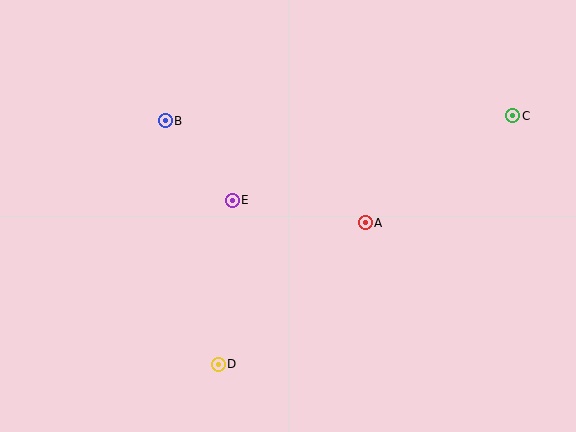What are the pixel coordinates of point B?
Point B is at (165, 121).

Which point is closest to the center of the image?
Point E at (232, 200) is closest to the center.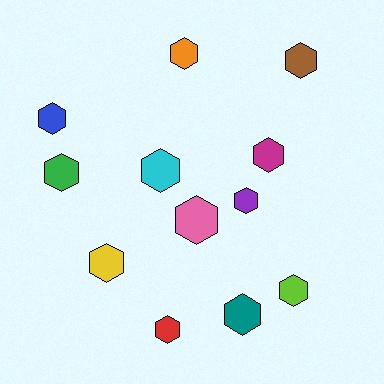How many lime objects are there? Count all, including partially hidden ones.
There is 1 lime object.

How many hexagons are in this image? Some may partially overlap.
There are 12 hexagons.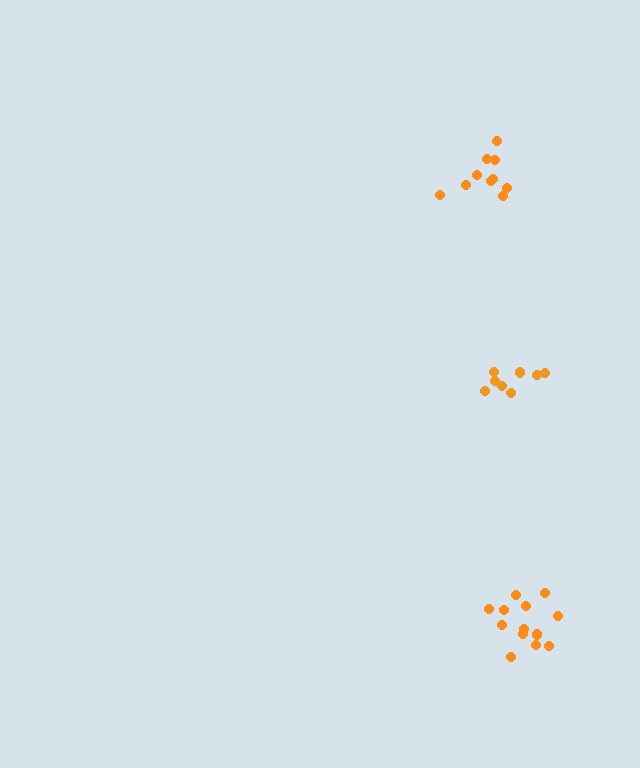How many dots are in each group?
Group 1: 8 dots, Group 2: 10 dots, Group 3: 13 dots (31 total).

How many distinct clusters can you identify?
There are 3 distinct clusters.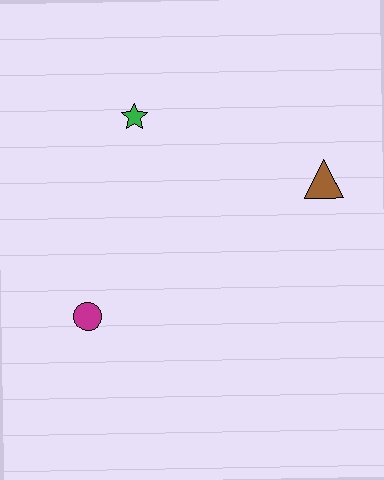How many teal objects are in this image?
There are no teal objects.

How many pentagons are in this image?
There are no pentagons.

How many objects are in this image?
There are 3 objects.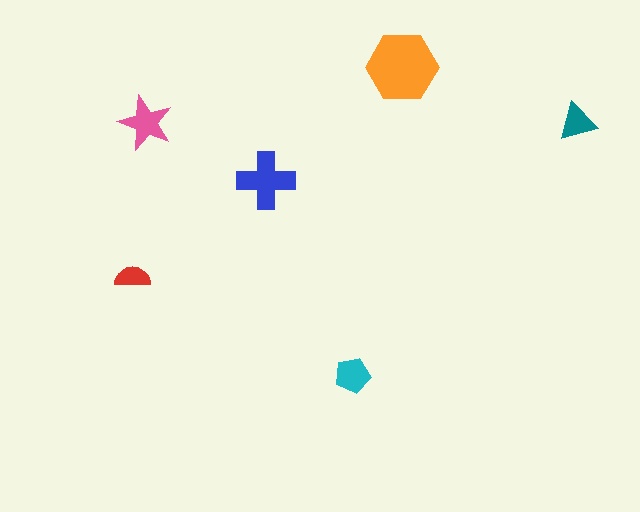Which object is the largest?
The orange hexagon.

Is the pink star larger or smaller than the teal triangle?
Larger.